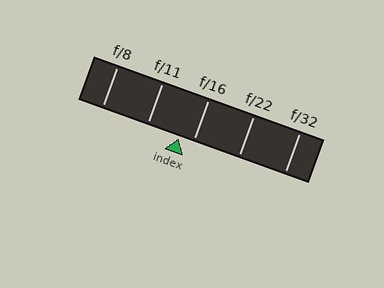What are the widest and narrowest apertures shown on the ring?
The widest aperture shown is f/8 and the narrowest is f/32.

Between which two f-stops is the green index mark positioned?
The index mark is between f/11 and f/16.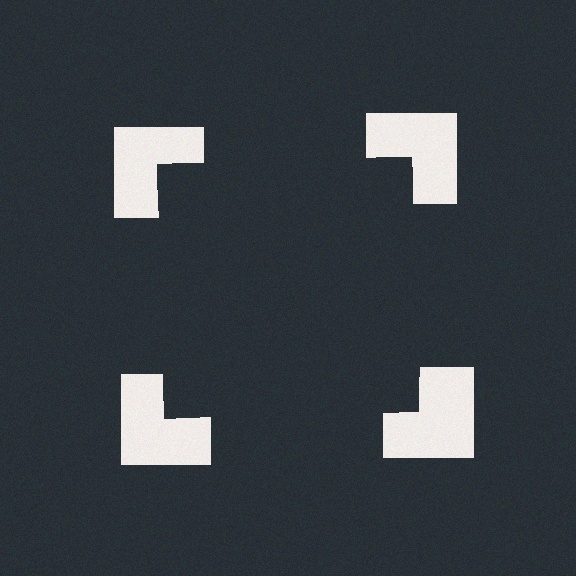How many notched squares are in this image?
There are 4 — one at each vertex of the illusory square.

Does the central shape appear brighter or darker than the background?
It typically appears slightly darker than the background, even though no actual brightness change is drawn.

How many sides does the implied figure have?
4 sides.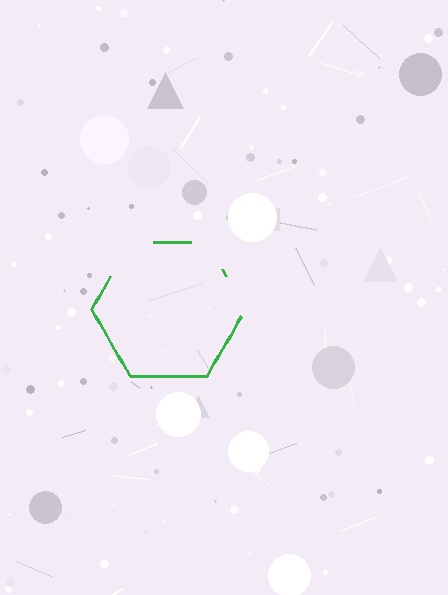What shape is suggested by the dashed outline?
The dashed outline suggests a hexagon.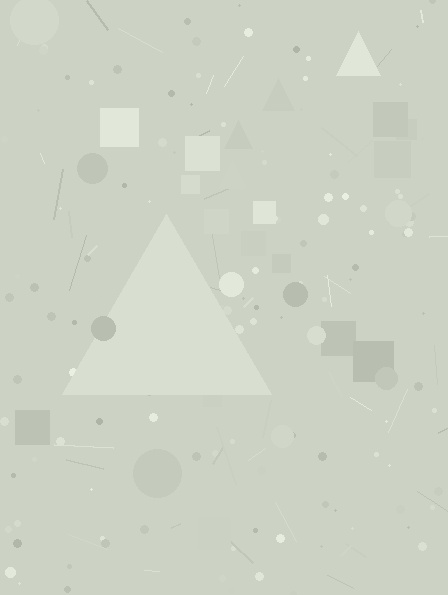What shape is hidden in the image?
A triangle is hidden in the image.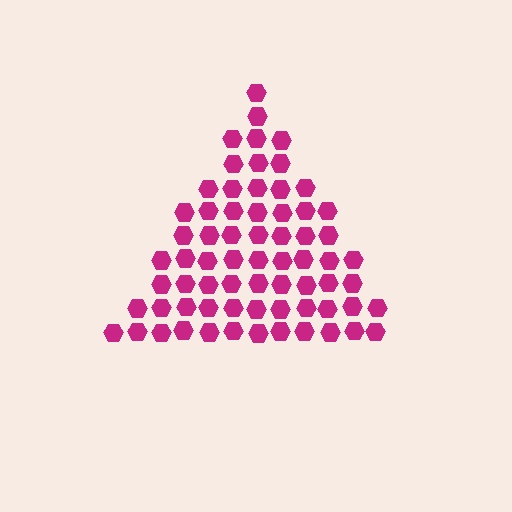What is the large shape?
The large shape is a triangle.